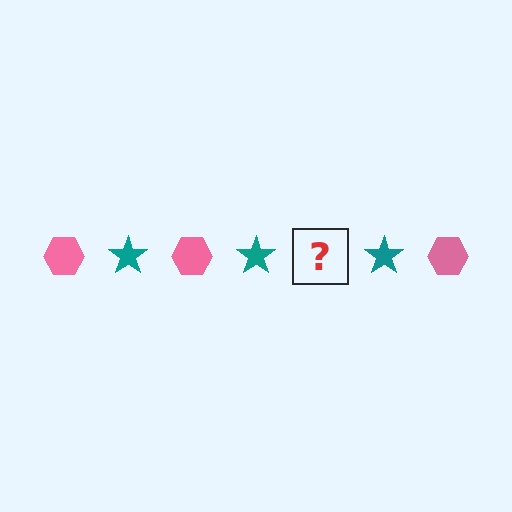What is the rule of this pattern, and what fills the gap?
The rule is that the pattern alternates between pink hexagon and teal star. The gap should be filled with a pink hexagon.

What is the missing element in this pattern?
The missing element is a pink hexagon.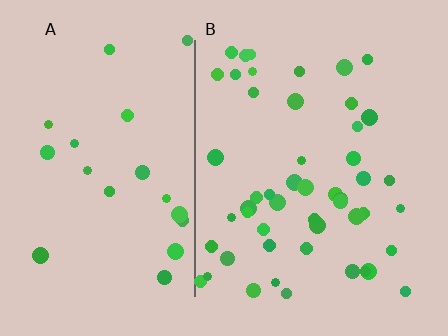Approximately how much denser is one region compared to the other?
Approximately 2.4× — region B over region A.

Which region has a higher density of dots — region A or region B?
B (the right).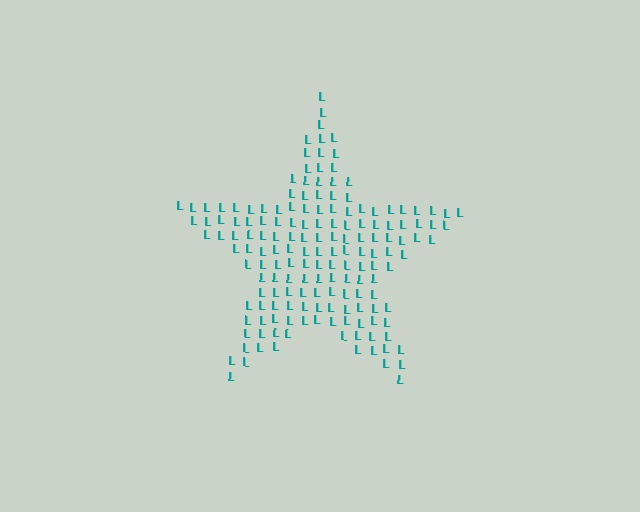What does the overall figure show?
The overall figure shows a star.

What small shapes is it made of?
It is made of small letter L's.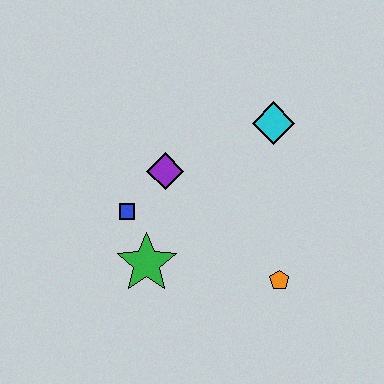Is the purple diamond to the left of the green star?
No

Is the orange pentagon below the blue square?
Yes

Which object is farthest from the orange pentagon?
The blue square is farthest from the orange pentagon.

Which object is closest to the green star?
The blue square is closest to the green star.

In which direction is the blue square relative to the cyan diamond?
The blue square is to the left of the cyan diamond.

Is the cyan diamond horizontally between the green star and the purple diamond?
No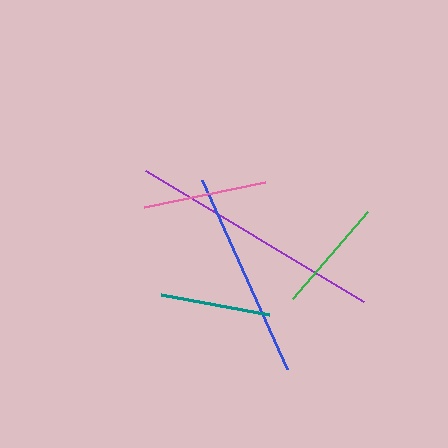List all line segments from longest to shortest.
From longest to shortest: purple, blue, pink, green, teal.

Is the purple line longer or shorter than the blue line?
The purple line is longer than the blue line.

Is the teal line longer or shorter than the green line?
The green line is longer than the teal line.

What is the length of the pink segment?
The pink segment is approximately 123 pixels long.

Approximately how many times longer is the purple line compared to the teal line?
The purple line is approximately 2.3 times the length of the teal line.